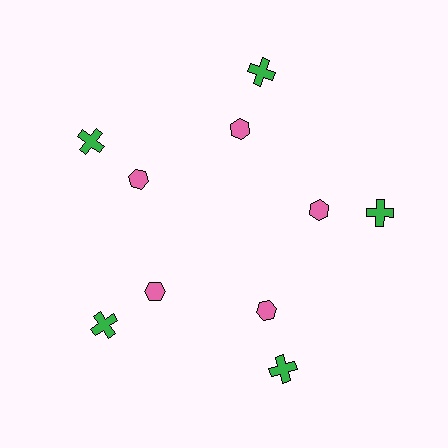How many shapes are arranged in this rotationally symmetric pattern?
There are 10 shapes, arranged in 5 groups of 2.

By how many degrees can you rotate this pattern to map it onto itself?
The pattern maps onto itself every 72 degrees of rotation.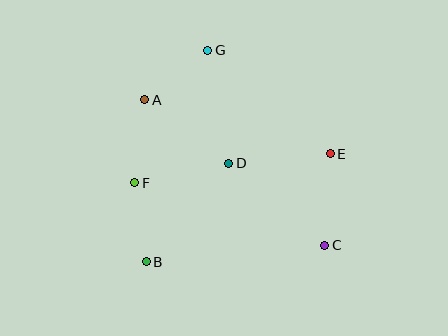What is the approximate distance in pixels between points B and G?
The distance between B and G is approximately 220 pixels.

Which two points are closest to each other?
Points B and F are closest to each other.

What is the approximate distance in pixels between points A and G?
The distance between A and G is approximately 80 pixels.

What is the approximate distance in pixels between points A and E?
The distance between A and E is approximately 193 pixels.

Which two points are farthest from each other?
Points A and C are farthest from each other.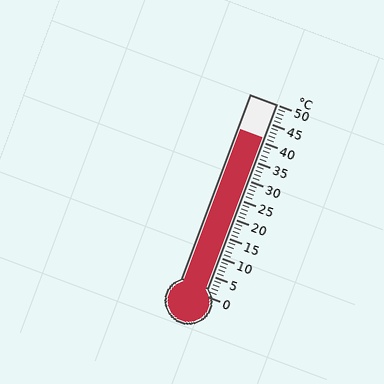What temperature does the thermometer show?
The thermometer shows approximately 41°C.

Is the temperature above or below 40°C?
The temperature is above 40°C.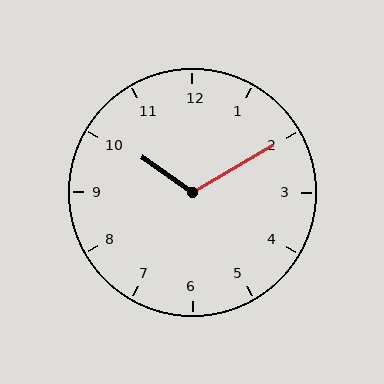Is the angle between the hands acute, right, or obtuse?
It is obtuse.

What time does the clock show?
10:10.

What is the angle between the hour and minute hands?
Approximately 115 degrees.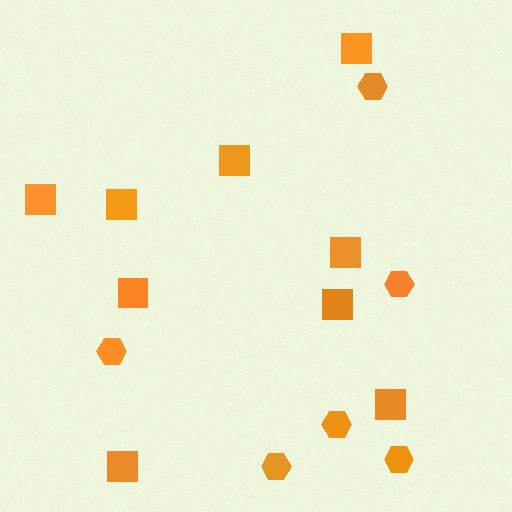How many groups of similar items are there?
There are 2 groups: one group of squares (9) and one group of hexagons (6).